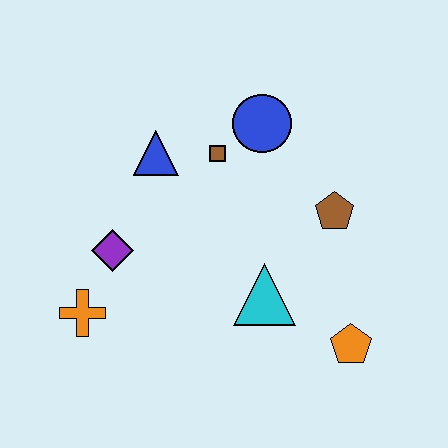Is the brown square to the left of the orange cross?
No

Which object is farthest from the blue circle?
The orange cross is farthest from the blue circle.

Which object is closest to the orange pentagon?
The cyan triangle is closest to the orange pentagon.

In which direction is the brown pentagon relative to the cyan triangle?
The brown pentagon is above the cyan triangle.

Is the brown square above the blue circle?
No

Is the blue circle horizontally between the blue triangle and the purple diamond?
No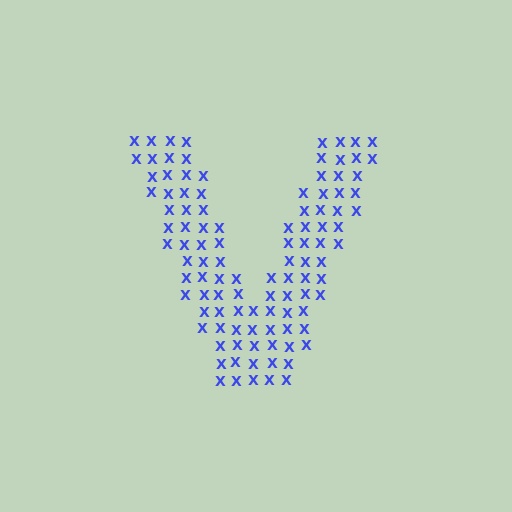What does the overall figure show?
The overall figure shows the letter V.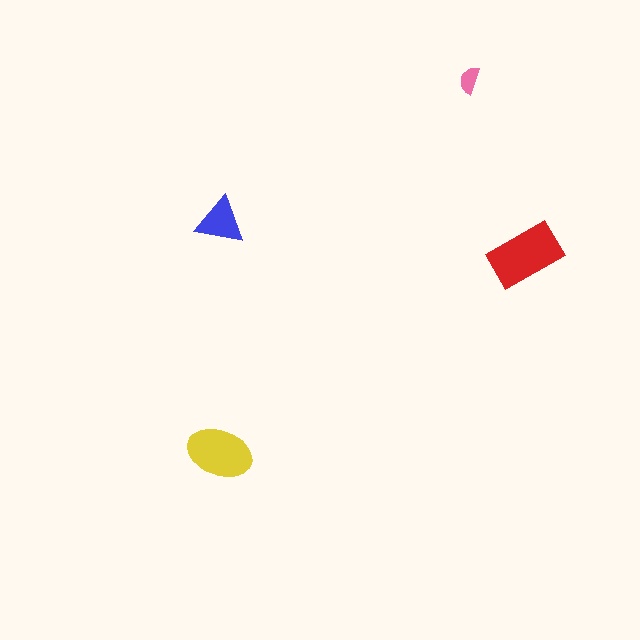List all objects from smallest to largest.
The pink semicircle, the blue triangle, the yellow ellipse, the red rectangle.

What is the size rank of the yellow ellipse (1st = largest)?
2nd.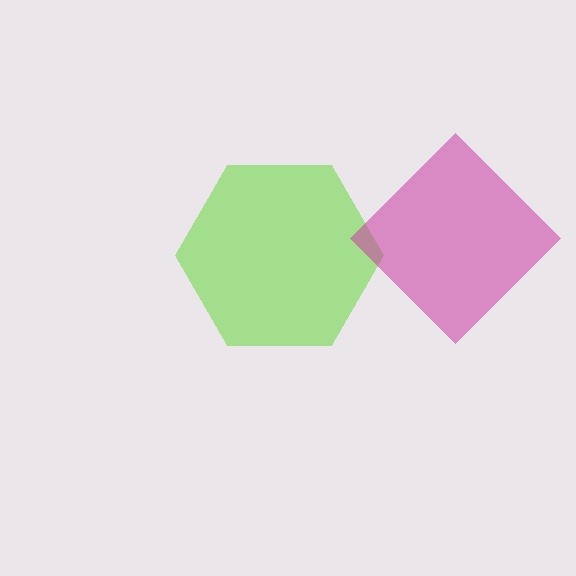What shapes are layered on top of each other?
The layered shapes are: a lime hexagon, a magenta diamond.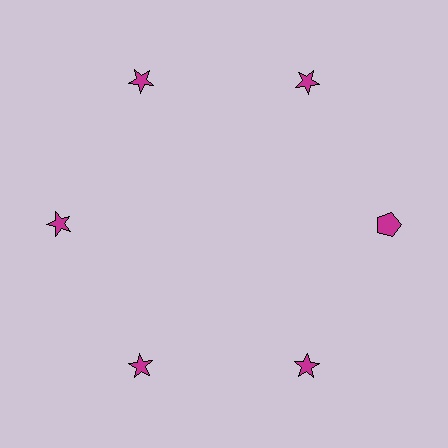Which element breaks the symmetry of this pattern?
The magenta pentagon at roughly the 3 o'clock position breaks the symmetry. All other shapes are magenta stars.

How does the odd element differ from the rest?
It has a different shape: pentagon instead of star.